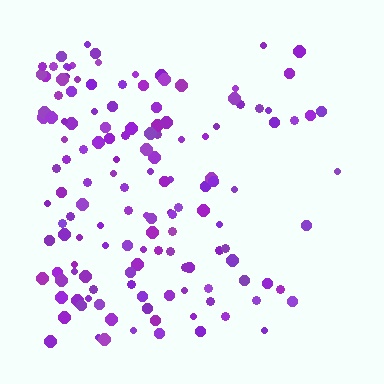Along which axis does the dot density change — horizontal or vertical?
Horizontal.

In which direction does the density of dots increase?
From right to left, with the left side densest.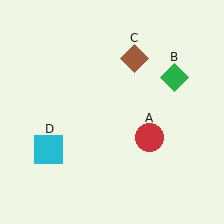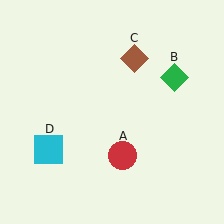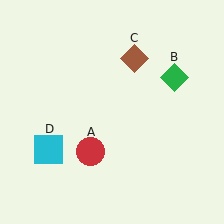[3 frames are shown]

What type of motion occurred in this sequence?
The red circle (object A) rotated clockwise around the center of the scene.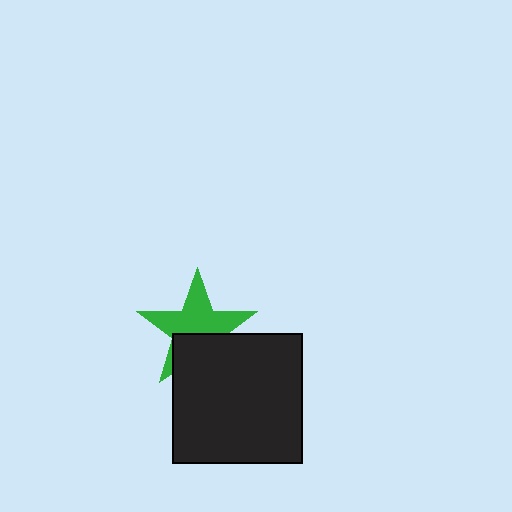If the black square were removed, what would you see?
You would see the complete green star.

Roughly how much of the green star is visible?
About half of it is visible (roughly 62%).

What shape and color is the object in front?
The object in front is a black square.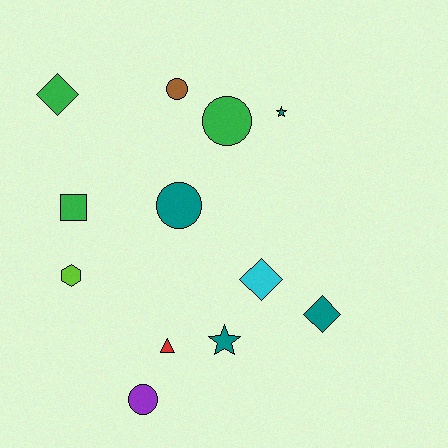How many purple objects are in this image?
There is 1 purple object.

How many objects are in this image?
There are 12 objects.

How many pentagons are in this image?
There are no pentagons.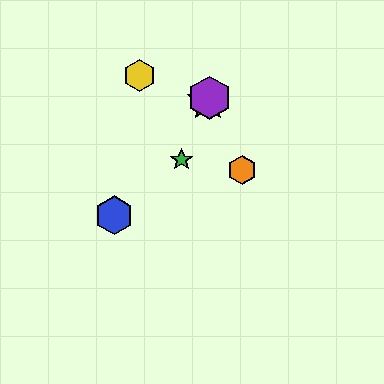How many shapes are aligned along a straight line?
3 shapes (the red star, the green star, the purple hexagon) are aligned along a straight line.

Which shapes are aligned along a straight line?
The red star, the green star, the purple hexagon are aligned along a straight line.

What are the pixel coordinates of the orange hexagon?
The orange hexagon is at (242, 170).